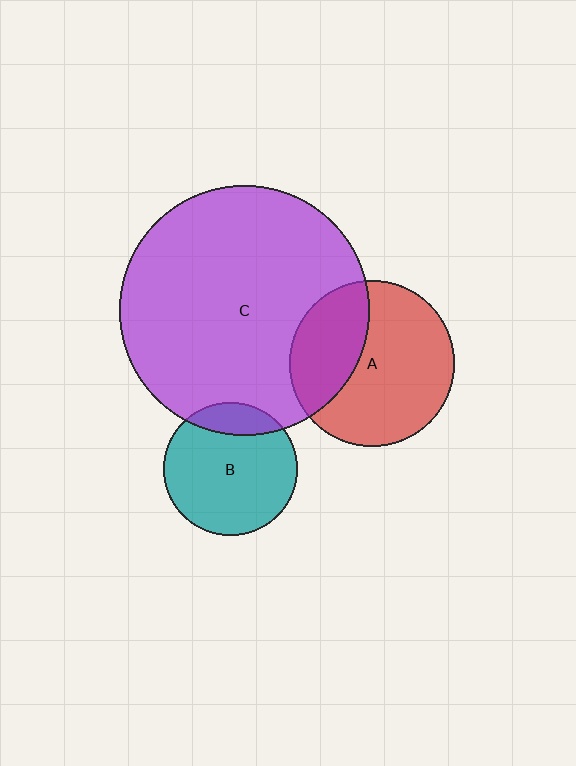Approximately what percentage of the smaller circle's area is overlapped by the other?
Approximately 35%.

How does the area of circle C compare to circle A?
Approximately 2.3 times.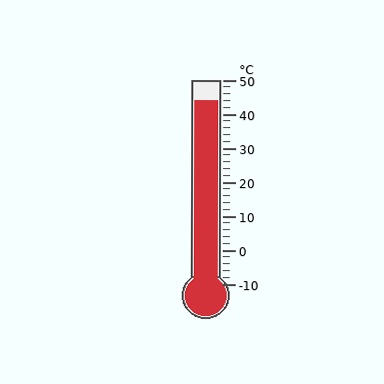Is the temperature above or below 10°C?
The temperature is above 10°C.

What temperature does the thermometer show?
The thermometer shows approximately 44°C.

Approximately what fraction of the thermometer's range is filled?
The thermometer is filled to approximately 90% of its range.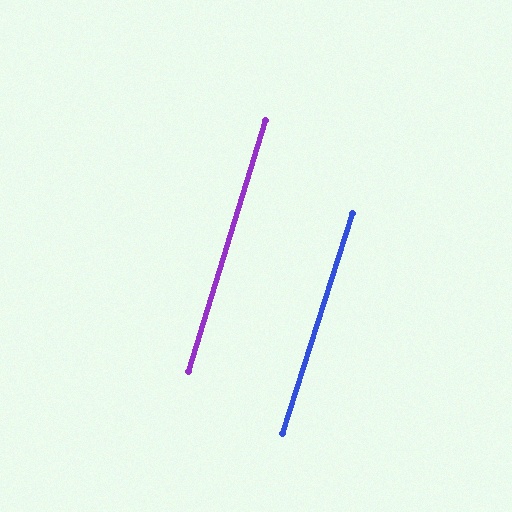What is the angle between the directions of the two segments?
Approximately 0 degrees.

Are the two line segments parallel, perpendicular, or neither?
Parallel — their directions differ by only 0.5°.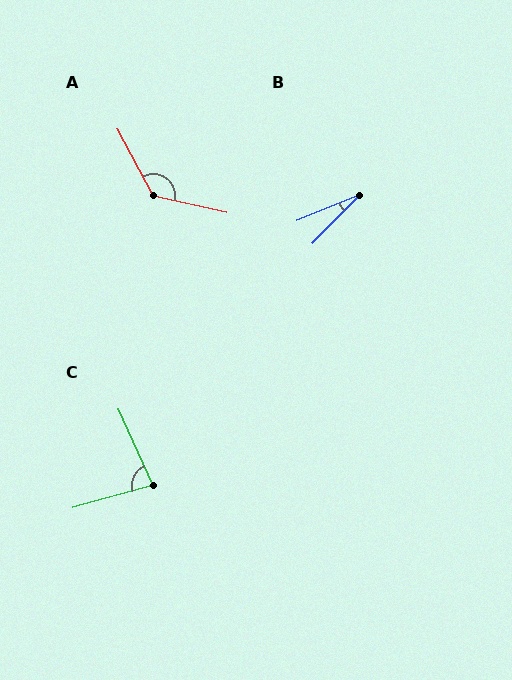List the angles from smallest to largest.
B (23°), C (81°), A (131°).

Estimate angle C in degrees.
Approximately 81 degrees.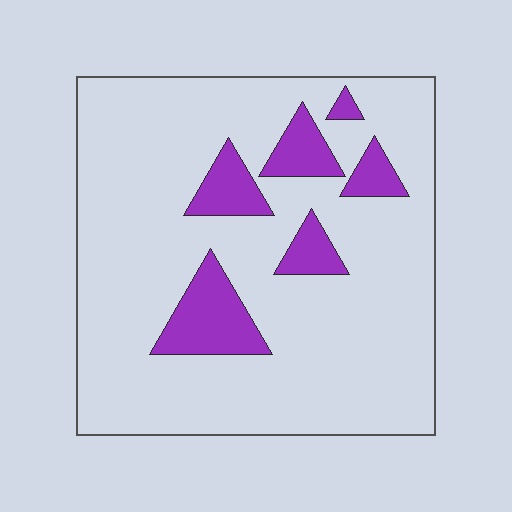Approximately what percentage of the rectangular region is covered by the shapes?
Approximately 15%.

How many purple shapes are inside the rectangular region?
6.